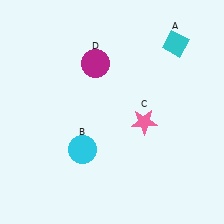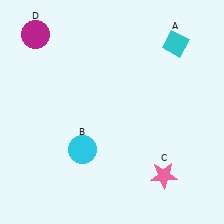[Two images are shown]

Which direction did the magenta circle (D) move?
The magenta circle (D) moved left.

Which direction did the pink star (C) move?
The pink star (C) moved down.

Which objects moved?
The objects that moved are: the pink star (C), the magenta circle (D).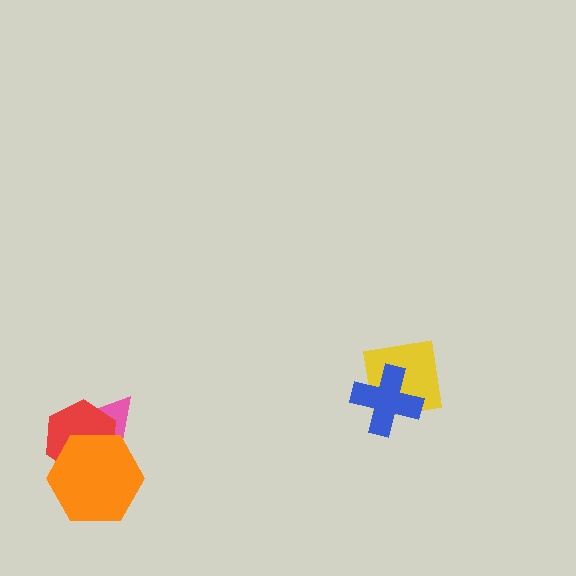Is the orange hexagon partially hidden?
No, no other shape covers it.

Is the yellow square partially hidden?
Yes, it is partially covered by another shape.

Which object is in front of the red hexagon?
The orange hexagon is in front of the red hexagon.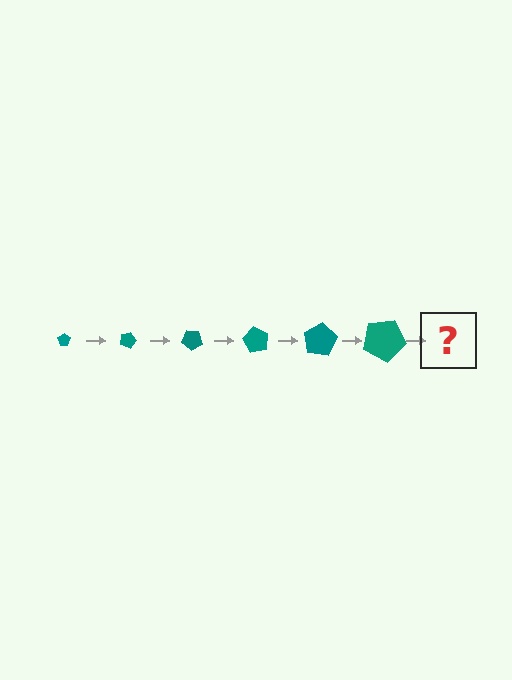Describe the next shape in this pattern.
It should be a pentagon, larger than the previous one and rotated 120 degrees from the start.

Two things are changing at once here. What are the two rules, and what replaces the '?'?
The two rules are that the pentagon grows larger each step and it rotates 20 degrees each step. The '?' should be a pentagon, larger than the previous one and rotated 120 degrees from the start.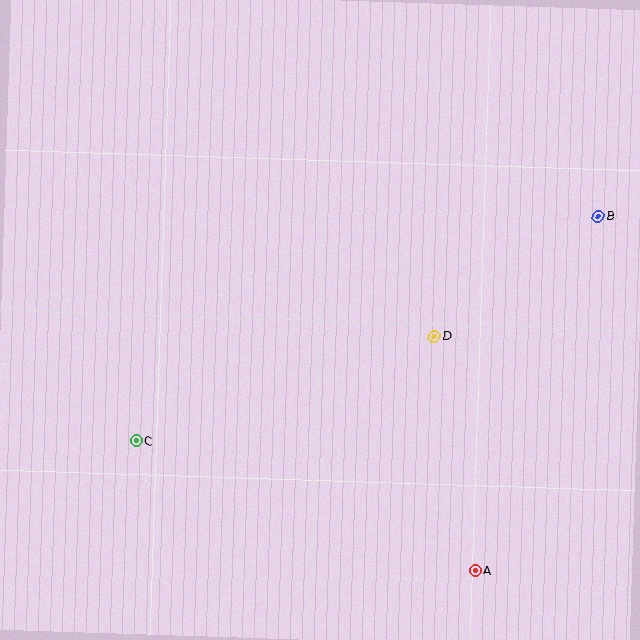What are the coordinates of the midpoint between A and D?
The midpoint between A and D is at (455, 453).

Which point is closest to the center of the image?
Point D at (434, 336) is closest to the center.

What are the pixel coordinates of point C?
Point C is at (136, 441).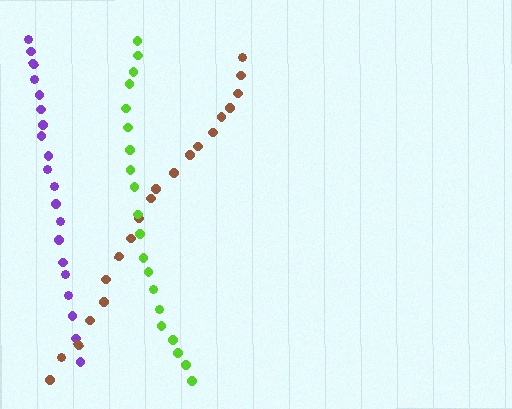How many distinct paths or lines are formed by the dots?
There are 3 distinct paths.